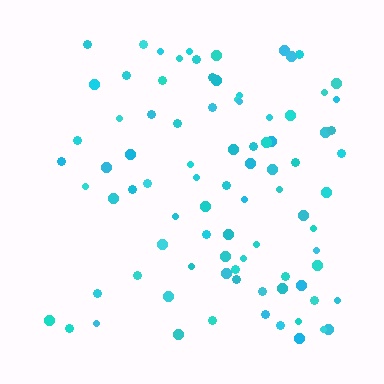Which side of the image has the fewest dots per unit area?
The left.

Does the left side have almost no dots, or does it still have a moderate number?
Still a moderate number, just noticeably fewer than the right.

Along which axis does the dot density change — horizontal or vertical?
Horizontal.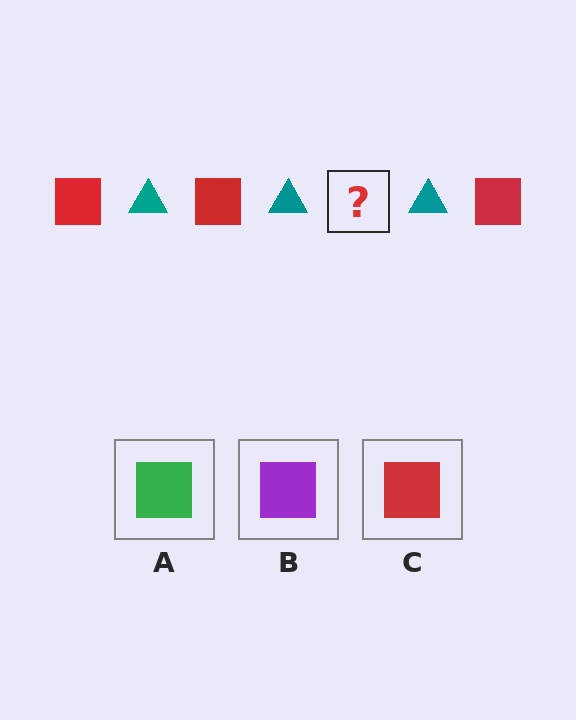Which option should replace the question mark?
Option C.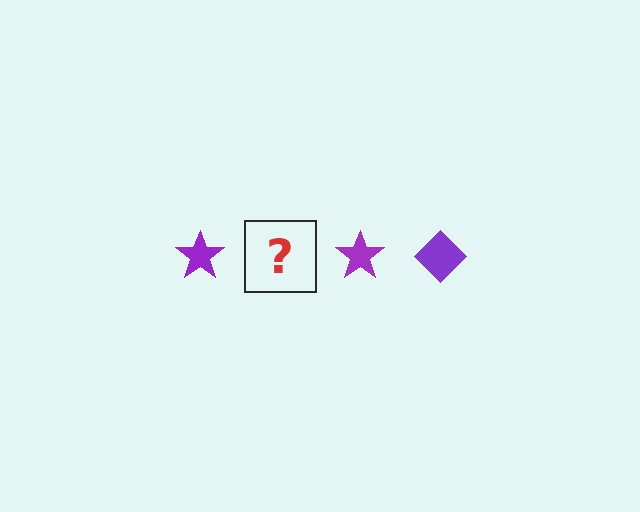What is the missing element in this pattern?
The missing element is a purple diamond.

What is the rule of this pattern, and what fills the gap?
The rule is that the pattern cycles through star, diamond shapes in purple. The gap should be filled with a purple diamond.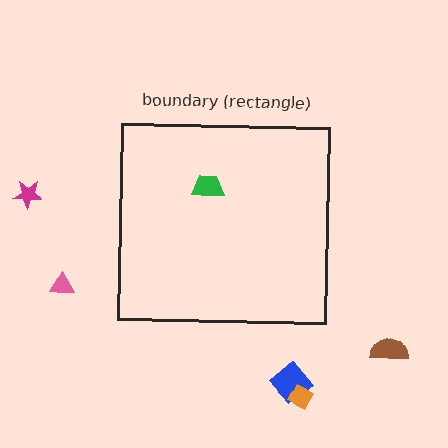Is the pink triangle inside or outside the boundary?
Outside.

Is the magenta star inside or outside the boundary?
Outside.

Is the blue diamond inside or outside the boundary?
Outside.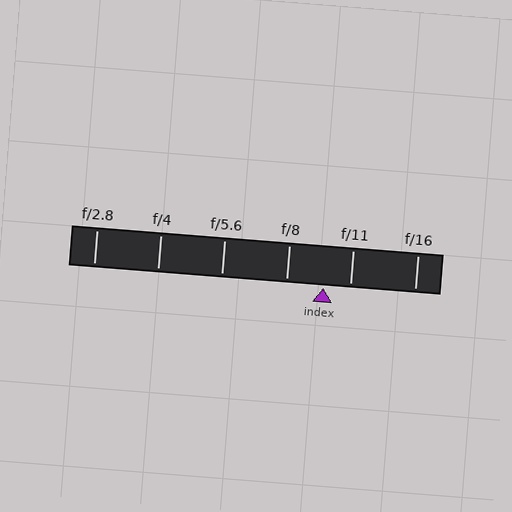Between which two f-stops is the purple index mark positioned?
The index mark is between f/8 and f/11.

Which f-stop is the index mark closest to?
The index mark is closest to f/11.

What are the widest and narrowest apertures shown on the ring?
The widest aperture shown is f/2.8 and the narrowest is f/16.